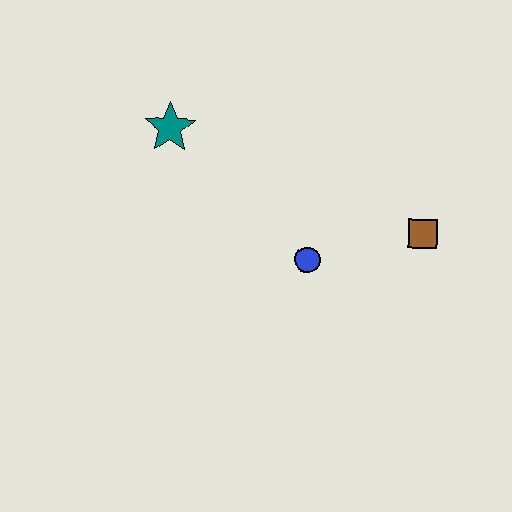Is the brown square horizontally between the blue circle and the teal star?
No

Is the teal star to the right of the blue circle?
No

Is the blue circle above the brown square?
No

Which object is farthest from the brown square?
The teal star is farthest from the brown square.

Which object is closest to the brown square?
The blue circle is closest to the brown square.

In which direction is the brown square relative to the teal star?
The brown square is to the right of the teal star.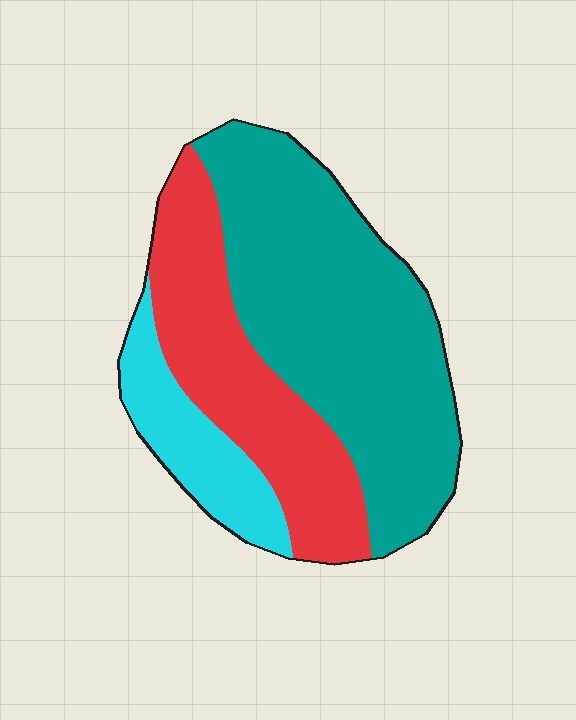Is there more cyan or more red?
Red.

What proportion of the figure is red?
Red takes up about one third (1/3) of the figure.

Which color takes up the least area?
Cyan, at roughly 15%.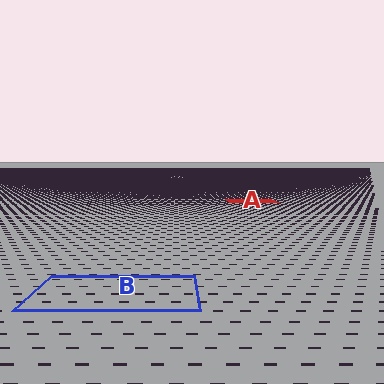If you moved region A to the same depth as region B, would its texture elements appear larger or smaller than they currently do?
They would appear larger. At a closer depth, the same texture elements are projected at a bigger on-screen size.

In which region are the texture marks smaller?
The texture marks are smaller in region A, because it is farther away.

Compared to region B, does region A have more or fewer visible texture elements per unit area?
Region A has more texture elements per unit area — they are packed more densely because it is farther away.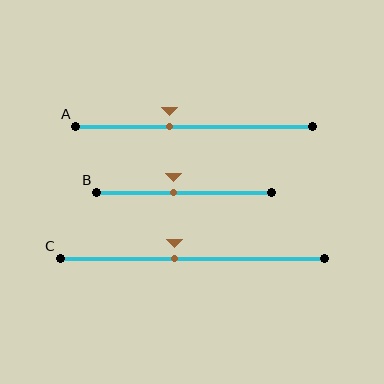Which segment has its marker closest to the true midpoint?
Segment B has its marker closest to the true midpoint.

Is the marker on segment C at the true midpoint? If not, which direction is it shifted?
No, the marker on segment C is shifted to the left by about 7% of the segment length.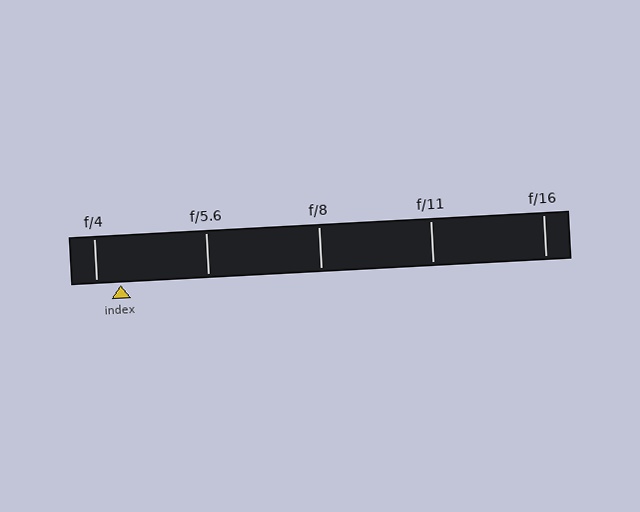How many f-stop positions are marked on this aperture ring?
There are 5 f-stop positions marked.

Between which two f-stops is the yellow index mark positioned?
The index mark is between f/4 and f/5.6.